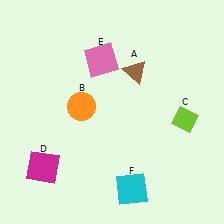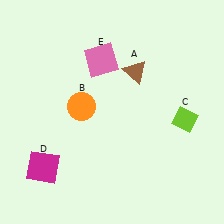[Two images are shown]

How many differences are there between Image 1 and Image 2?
There is 1 difference between the two images.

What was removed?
The cyan square (F) was removed in Image 2.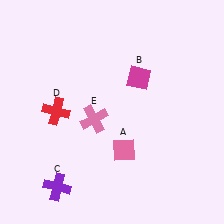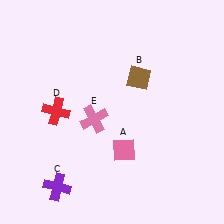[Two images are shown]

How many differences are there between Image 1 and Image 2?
There is 1 difference between the two images.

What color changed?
The diamond (B) changed from magenta in Image 1 to brown in Image 2.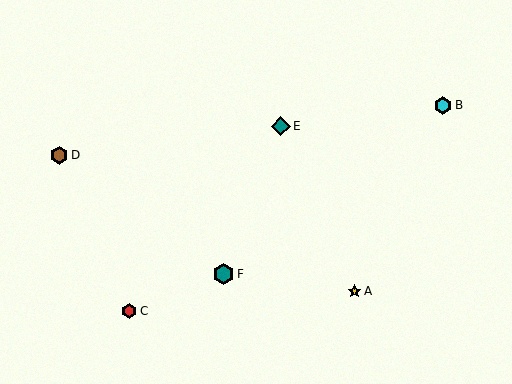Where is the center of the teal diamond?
The center of the teal diamond is at (281, 126).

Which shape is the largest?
The teal hexagon (labeled F) is the largest.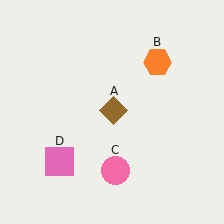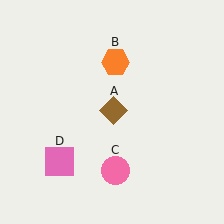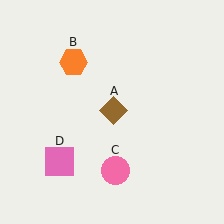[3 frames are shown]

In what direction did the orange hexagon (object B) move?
The orange hexagon (object B) moved left.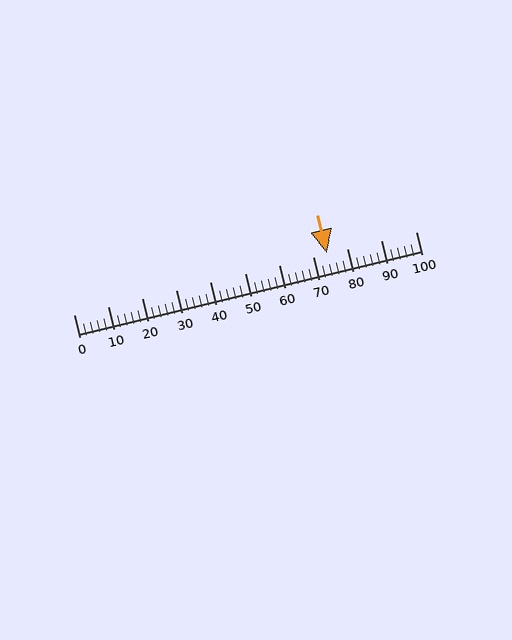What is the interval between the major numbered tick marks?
The major tick marks are spaced 10 units apart.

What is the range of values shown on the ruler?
The ruler shows values from 0 to 100.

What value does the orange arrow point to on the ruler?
The orange arrow points to approximately 74.